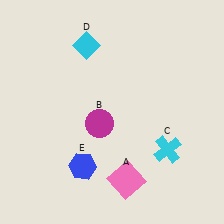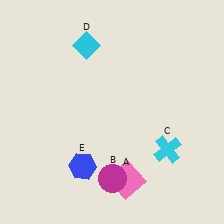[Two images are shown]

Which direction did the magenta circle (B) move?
The magenta circle (B) moved down.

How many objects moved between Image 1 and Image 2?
1 object moved between the two images.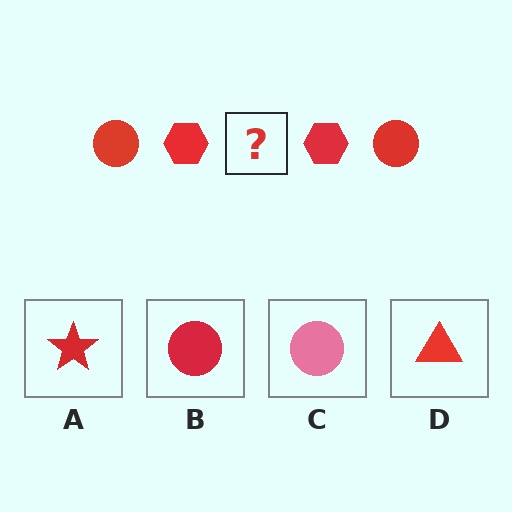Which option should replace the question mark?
Option B.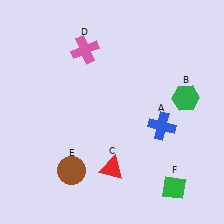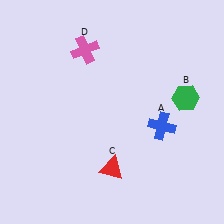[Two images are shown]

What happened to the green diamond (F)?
The green diamond (F) was removed in Image 2. It was in the bottom-right area of Image 1.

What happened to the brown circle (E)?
The brown circle (E) was removed in Image 2. It was in the bottom-left area of Image 1.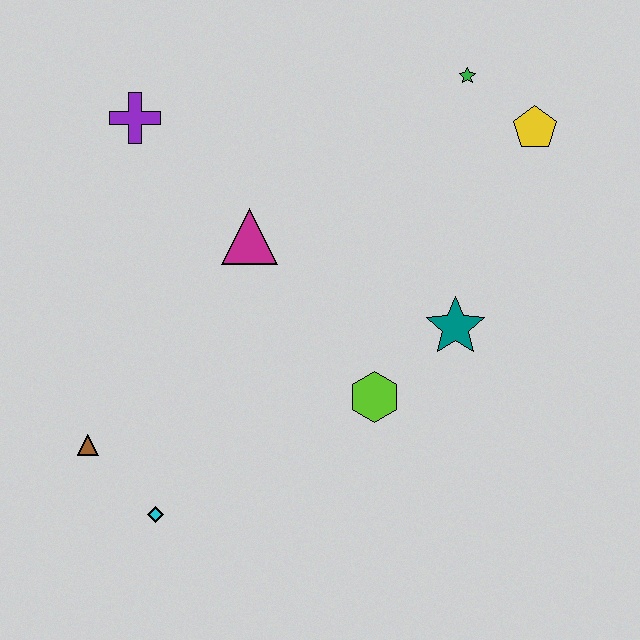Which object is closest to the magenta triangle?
The purple cross is closest to the magenta triangle.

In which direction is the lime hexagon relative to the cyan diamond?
The lime hexagon is to the right of the cyan diamond.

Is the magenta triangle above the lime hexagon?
Yes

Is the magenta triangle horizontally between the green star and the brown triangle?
Yes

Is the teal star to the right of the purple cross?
Yes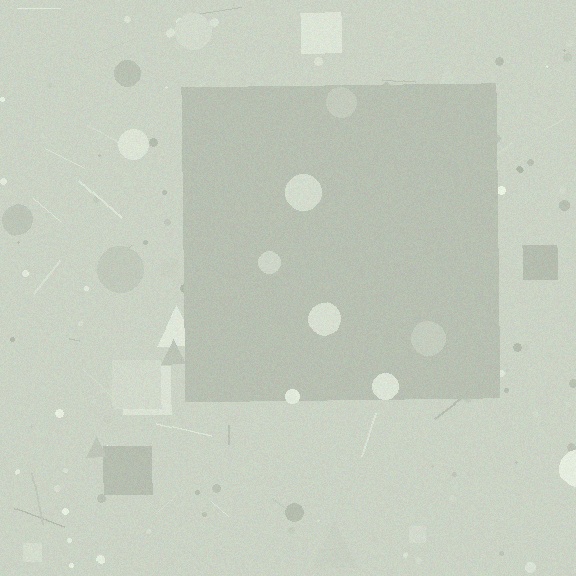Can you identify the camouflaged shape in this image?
The camouflaged shape is a square.